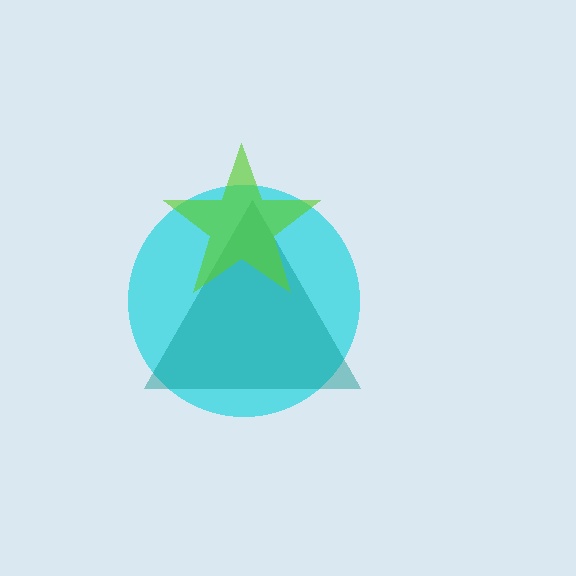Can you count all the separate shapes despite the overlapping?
Yes, there are 3 separate shapes.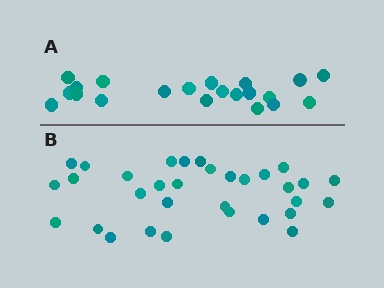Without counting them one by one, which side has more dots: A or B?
Region B (the bottom region) has more dots.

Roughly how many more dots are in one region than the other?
Region B has roughly 12 or so more dots than region A.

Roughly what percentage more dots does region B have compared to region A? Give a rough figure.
About 50% more.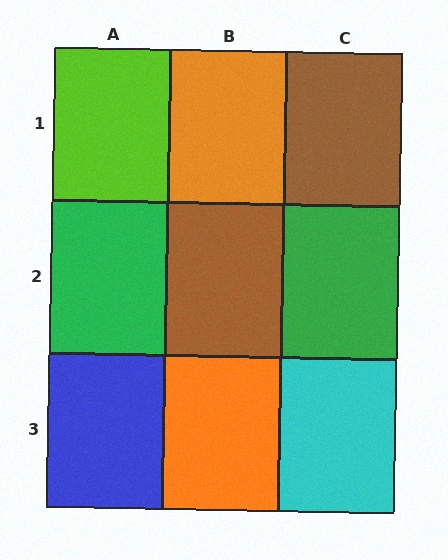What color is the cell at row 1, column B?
Orange.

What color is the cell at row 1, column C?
Brown.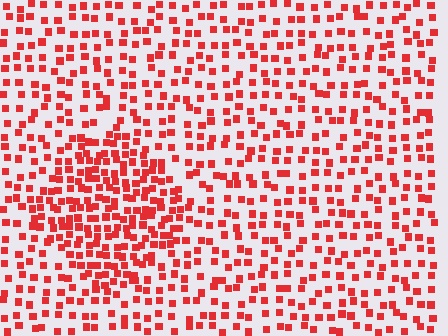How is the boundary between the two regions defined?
The boundary is defined by a change in element density (approximately 1.9x ratio). All elements are the same color, size, and shape.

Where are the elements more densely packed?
The elements are more densely packed inside the diamond boundary.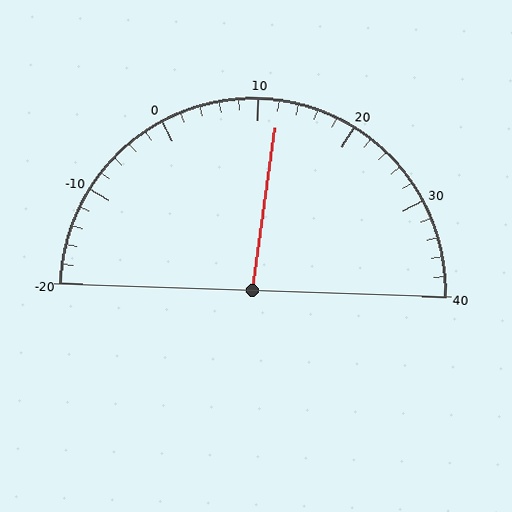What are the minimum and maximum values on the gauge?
The gauge ranges from -20 to 40.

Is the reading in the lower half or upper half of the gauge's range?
The reading is in the upper half of the range (-20 to 40).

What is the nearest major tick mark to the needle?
The nearest major tick mark is 10.